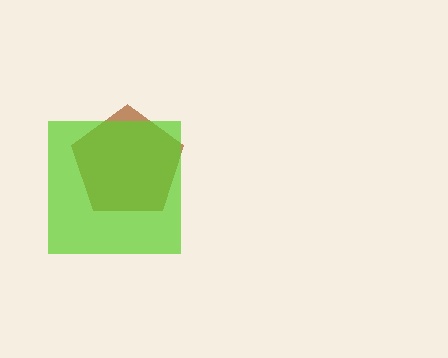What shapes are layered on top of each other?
The layered shapes are: a brown pentagon, a lime square.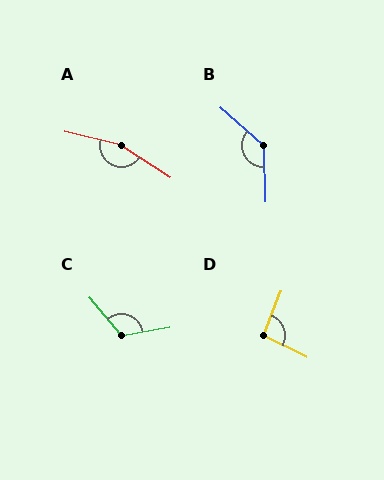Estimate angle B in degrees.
Approximately 133 degrees.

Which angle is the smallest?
D, at approximately 95 degrees.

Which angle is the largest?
A, at approximately 162 degrees.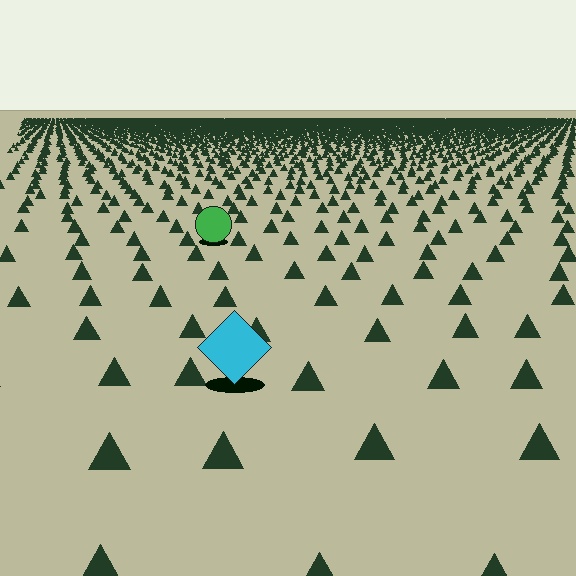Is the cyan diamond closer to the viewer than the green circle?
Yes. The cyan diamond is closer — you can tell from the texture gradient: the ground texture is coarser near it.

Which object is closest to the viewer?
The cyan diamond is closest. The texture marks near it are larger and more spread out.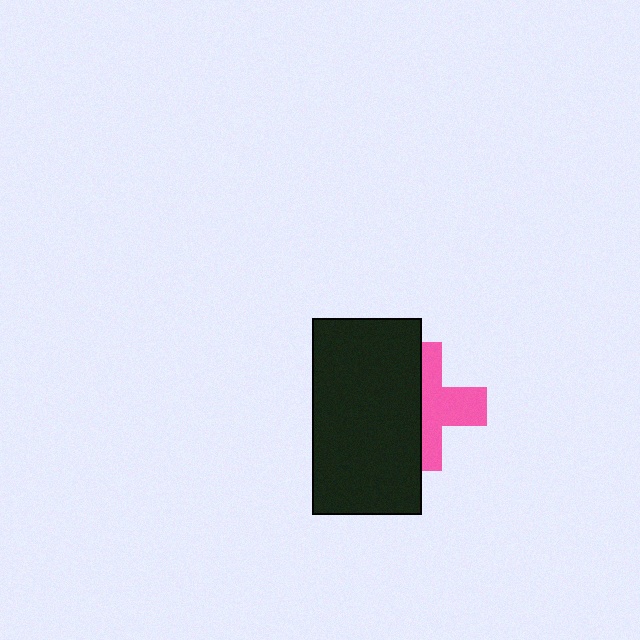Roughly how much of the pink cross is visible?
About half of it is visible (roughly 52%).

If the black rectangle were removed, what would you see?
You would see the complete pink cross.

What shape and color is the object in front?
The object in front is a black rectangle.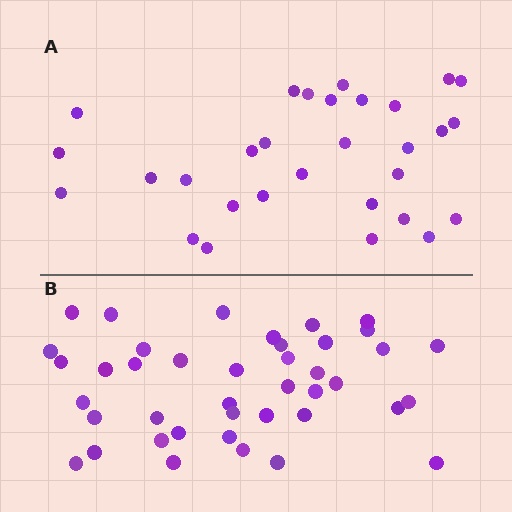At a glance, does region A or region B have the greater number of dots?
Region B (the bottom region) has more dots.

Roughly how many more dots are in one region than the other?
Region B has roughly 12 or so more dots than region A.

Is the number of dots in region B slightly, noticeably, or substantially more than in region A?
Region B has noticeably more, but not dramatically so. The ratio is roughly 1.4 to 1.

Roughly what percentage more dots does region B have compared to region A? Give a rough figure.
About 35% more.